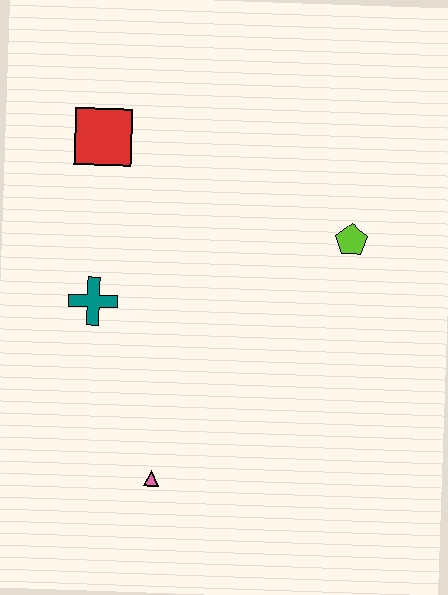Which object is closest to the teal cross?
The red square is closest to the teal cross.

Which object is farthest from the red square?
The pink triangle is farthest from the red square.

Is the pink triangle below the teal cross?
Yes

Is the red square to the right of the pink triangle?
No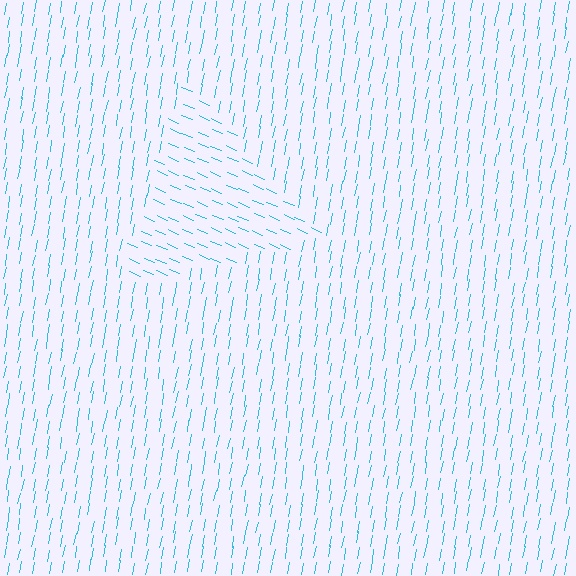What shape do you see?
I see a triangle.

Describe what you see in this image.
The image is filled with small cyan line segments. A triangle region in the image has lines oriented differently from the surrounding lines, creating a visible texture boundary.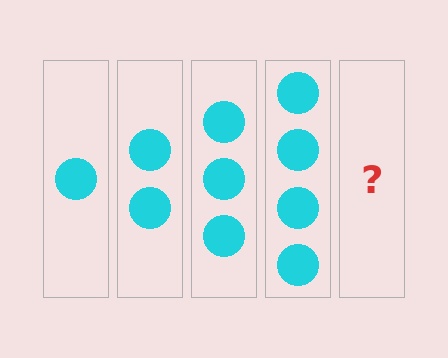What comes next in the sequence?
The next element should be 5 circles.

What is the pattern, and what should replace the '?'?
The pattern is that each step adds one more circle. The '?' should be 5 circles.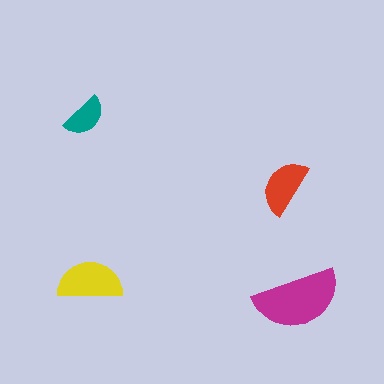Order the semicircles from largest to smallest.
the magenta one, the yellow one, the red one, the teal one.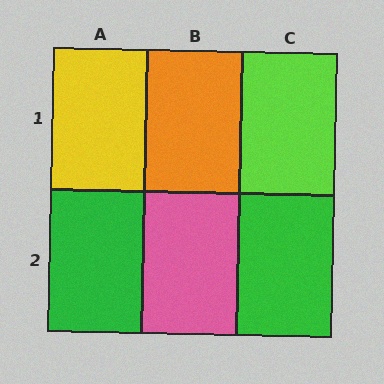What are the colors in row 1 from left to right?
Yellow, orange, lime.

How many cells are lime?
1 cell is lime.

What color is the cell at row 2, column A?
Green.